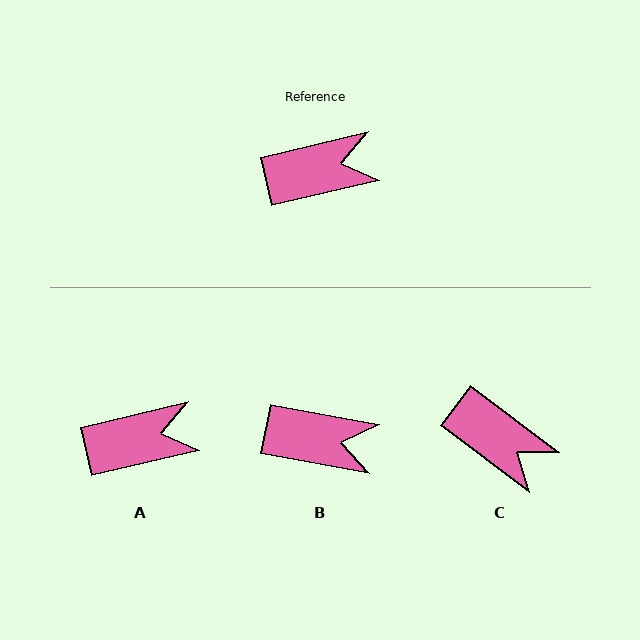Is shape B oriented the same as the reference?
No, it is off by about 24 degrees.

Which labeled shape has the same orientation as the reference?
A.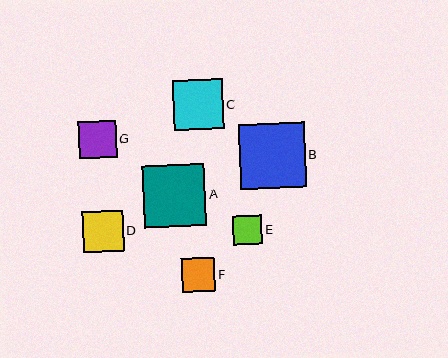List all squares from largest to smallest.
From largest to smallest: B, A, C, D, G, F, E.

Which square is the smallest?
Square E is the smallest with a size of approximately 29 pixels.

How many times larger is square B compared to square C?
Square B is approximately 1.3 times the size of square C.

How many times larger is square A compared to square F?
Square A is approximately 1.9 times the size of square F.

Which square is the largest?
Square B is the largest with a size of approximately 66 pixels.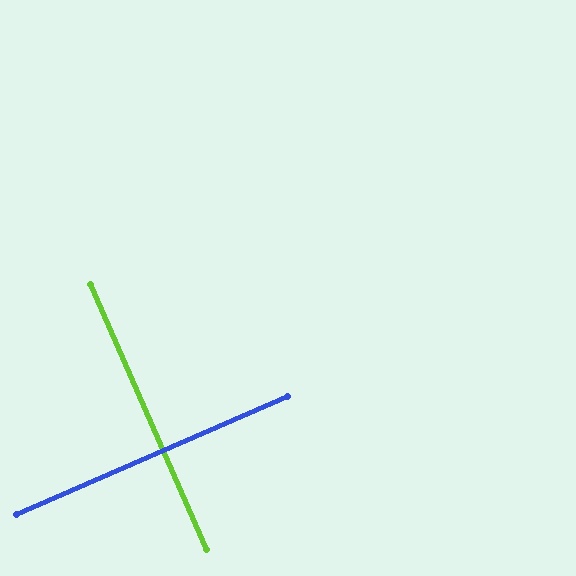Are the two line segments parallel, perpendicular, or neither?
Perpendicular — they meet at approximately 90°.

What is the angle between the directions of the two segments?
Approximately 90 degrees.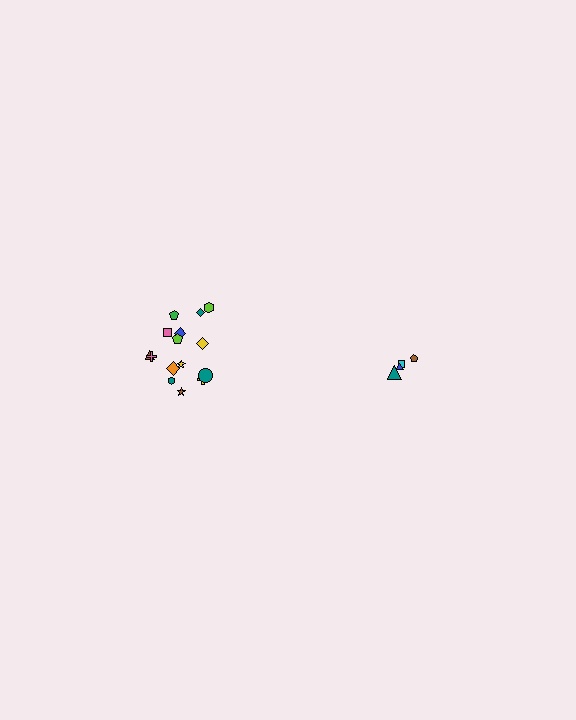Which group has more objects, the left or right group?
The left group.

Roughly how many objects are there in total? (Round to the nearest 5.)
Roughly 20 objects in total.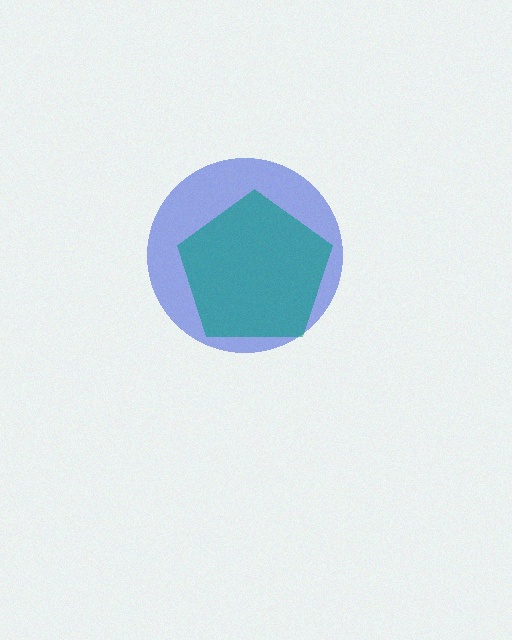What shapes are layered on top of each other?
The layered shapes are: a blue circle, a teal pentagon.